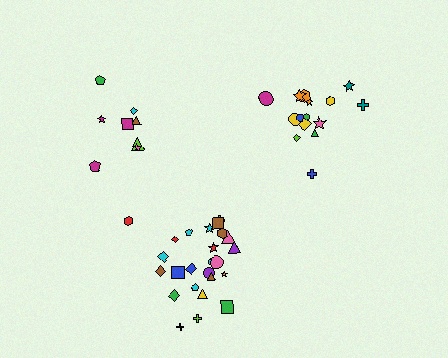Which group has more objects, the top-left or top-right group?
The top-right group.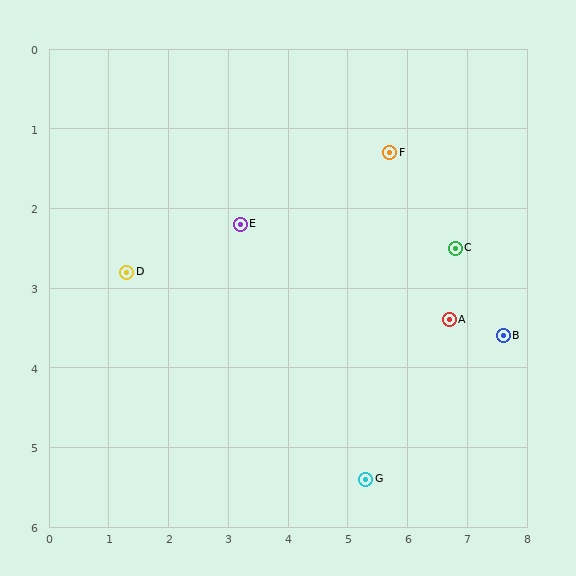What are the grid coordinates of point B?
Point B is at approximately (7.6, 3.6).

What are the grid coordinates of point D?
Point D is at approximately (1.3, 2.8).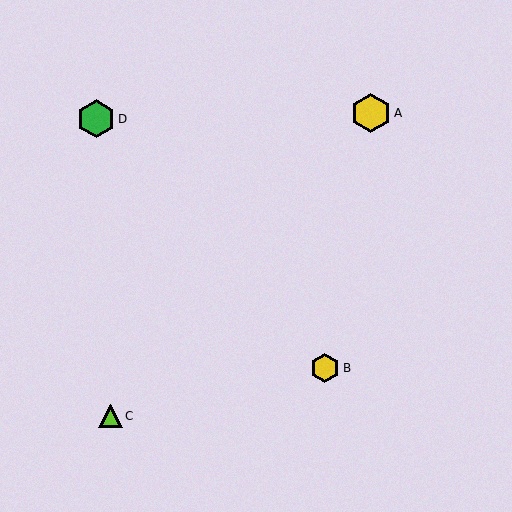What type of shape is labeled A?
Shape A is a yellow hexagon.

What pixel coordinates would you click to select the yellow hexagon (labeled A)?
Click at (371, 113) to select the yellow hexagon A.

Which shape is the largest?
The yellow hexagon (labeled A) is the largest.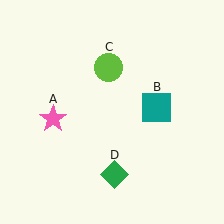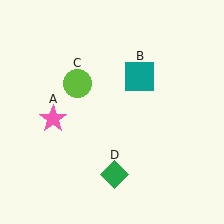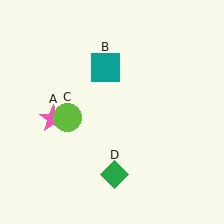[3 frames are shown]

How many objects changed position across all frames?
2 objects changed position: teal square (object B), lime circle (object C).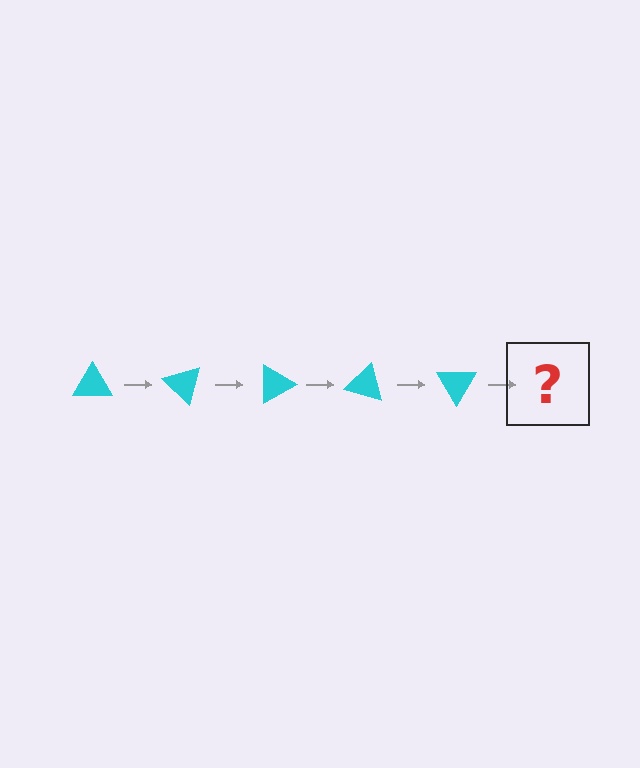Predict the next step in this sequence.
The next step is a cyan triangle rotated 225 degrees.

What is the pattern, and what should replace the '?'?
The pattern is that the triangle rotates 45 degrees each step. The '?' should be a cyan triangle rotated 225 degrees.